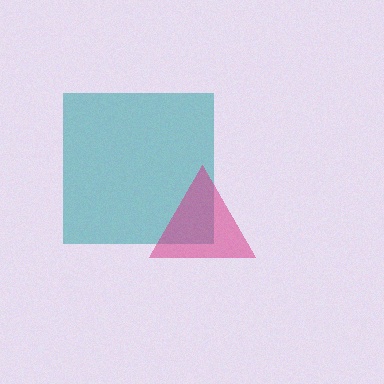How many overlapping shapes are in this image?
There are 2 overlapping shapes in the image.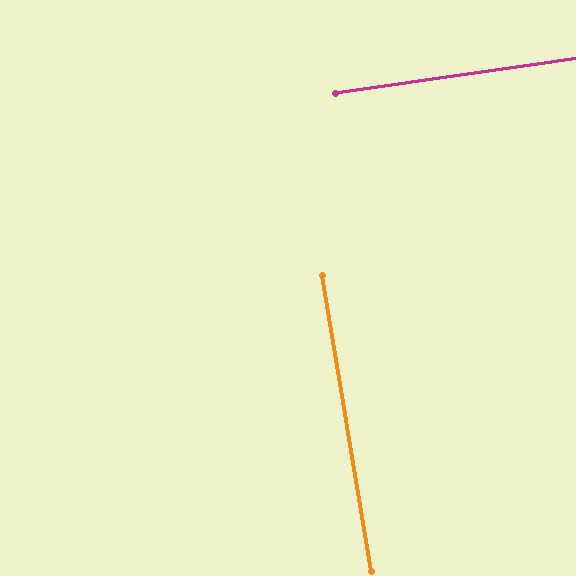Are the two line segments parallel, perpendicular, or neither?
Perpendicular — they meet at approximately 89°.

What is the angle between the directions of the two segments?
Approximately 89 degrees.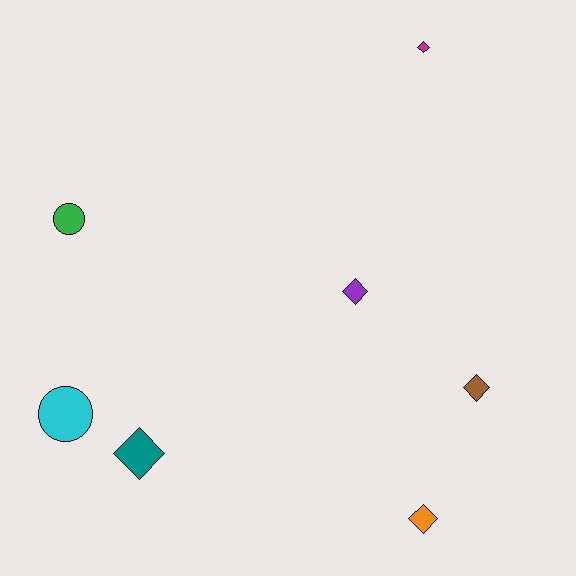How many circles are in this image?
There are 2 circles.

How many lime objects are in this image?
There are no lime objects.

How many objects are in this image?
There are 7 objects.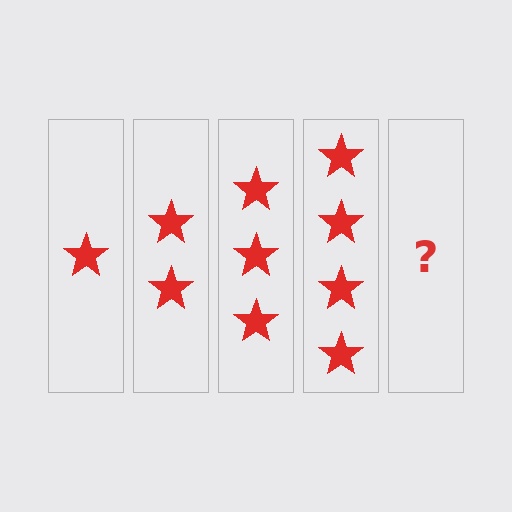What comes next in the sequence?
The next element should be 5 stars.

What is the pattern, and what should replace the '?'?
The pattern is that each step adds one more star. The '?' should be 5 stars.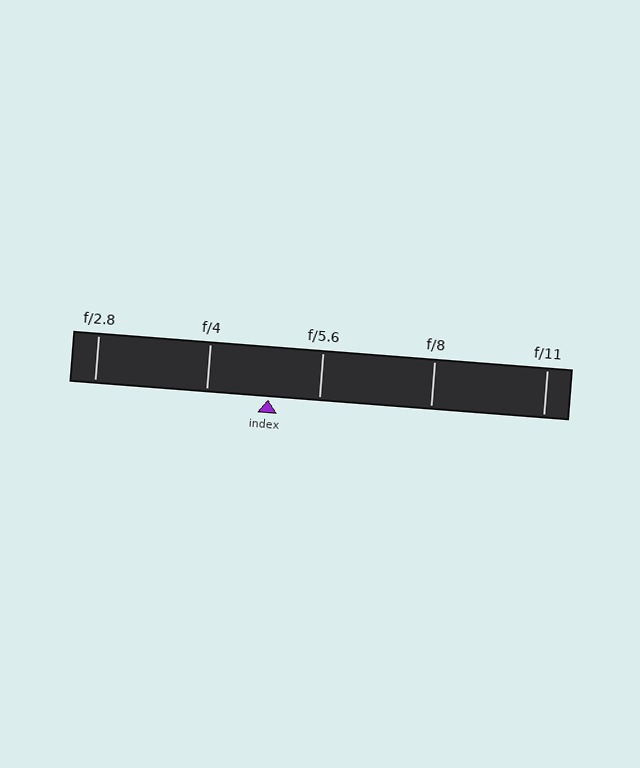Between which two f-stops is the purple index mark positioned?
The index mark is between f/4 and f/5.6.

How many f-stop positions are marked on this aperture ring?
There are 5 f-stop positions marked.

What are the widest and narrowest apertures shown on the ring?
The widest aperture shown is f/2.8 and the narrowest is f/11.